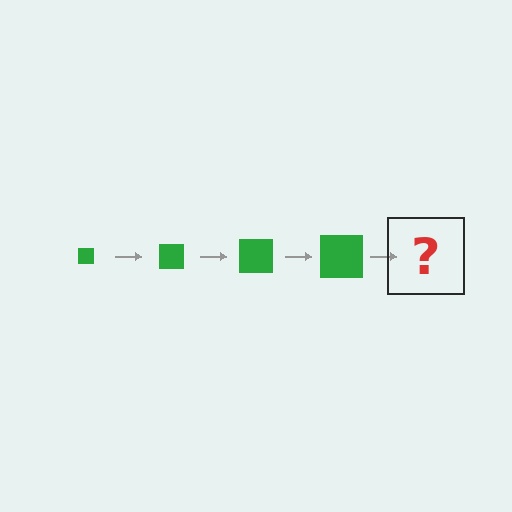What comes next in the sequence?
The next element should be a green square, larger than the previous one.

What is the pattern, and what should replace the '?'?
The pattern is that the square gets progressively larger each step. The '?' should be a green square, larger than the previous one.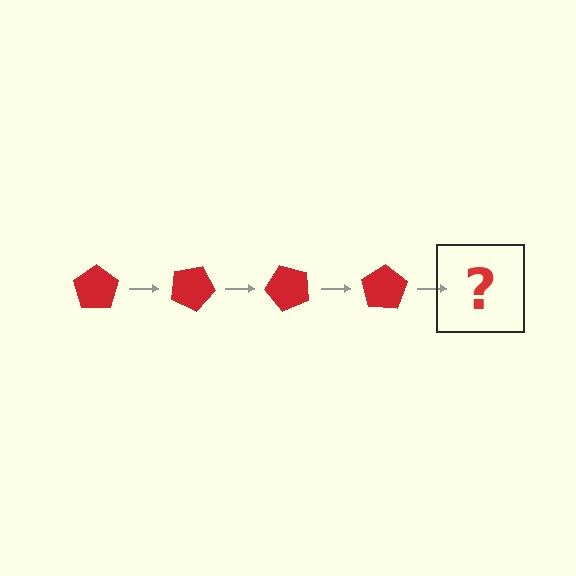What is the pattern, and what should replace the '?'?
The pattern is that the pentagon rotates 25 degrees each step. The '?' should be a red pentagon rotated 100 degrees.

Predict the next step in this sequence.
The next step is a red pentagon rotated 100 degrees.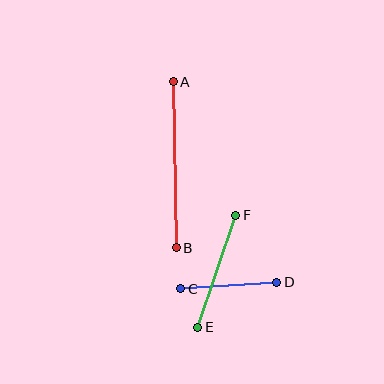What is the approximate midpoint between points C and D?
The midpoint is at approximately (229, 285) pixels.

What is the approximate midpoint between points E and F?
The midpoint is at approximately (217, 271) pixels.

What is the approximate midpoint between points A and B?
The midpoint is at approximately (175, 165) pixels.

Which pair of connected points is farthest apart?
Points A and B are farthest apart.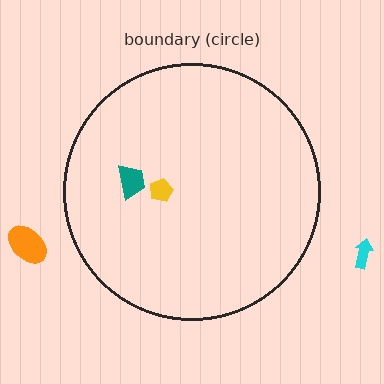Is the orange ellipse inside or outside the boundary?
Outside.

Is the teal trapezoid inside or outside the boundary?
Inside.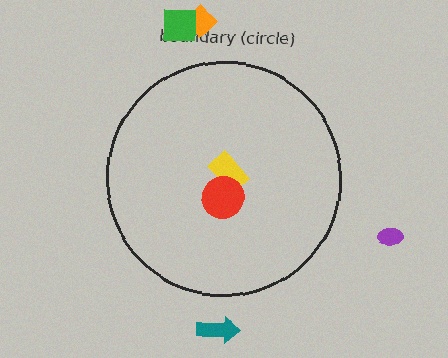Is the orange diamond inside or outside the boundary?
Outside.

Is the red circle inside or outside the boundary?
Inside.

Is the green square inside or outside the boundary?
Outside.